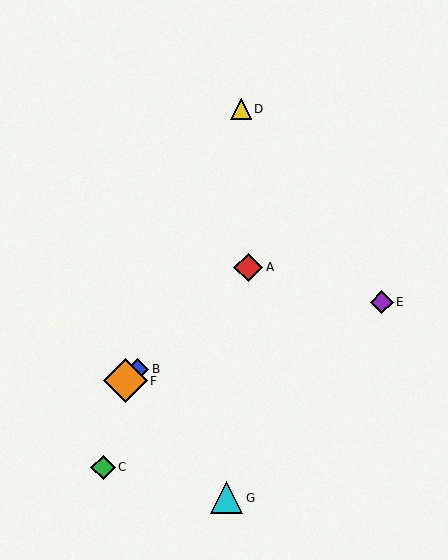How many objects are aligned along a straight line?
3 objects (A, B, F) are aligned along a straight line.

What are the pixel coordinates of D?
Object D is at (241, 109).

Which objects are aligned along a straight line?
Objects A, B, F are aligned along a straight line.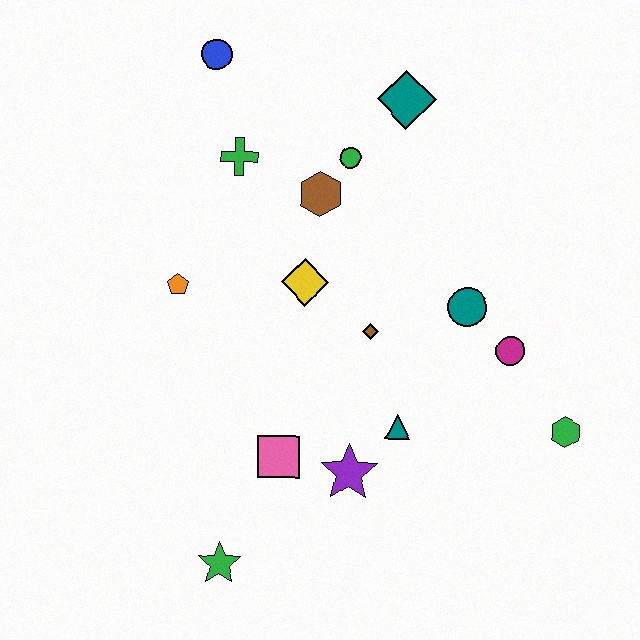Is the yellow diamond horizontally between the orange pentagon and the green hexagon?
Yes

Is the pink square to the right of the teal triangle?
No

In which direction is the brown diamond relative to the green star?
The brown diamond is above the green star.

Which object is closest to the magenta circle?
The teal circle is closest to the magenta circle.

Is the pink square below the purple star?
No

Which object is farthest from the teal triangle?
The blue circle is farthest from the teal triangle.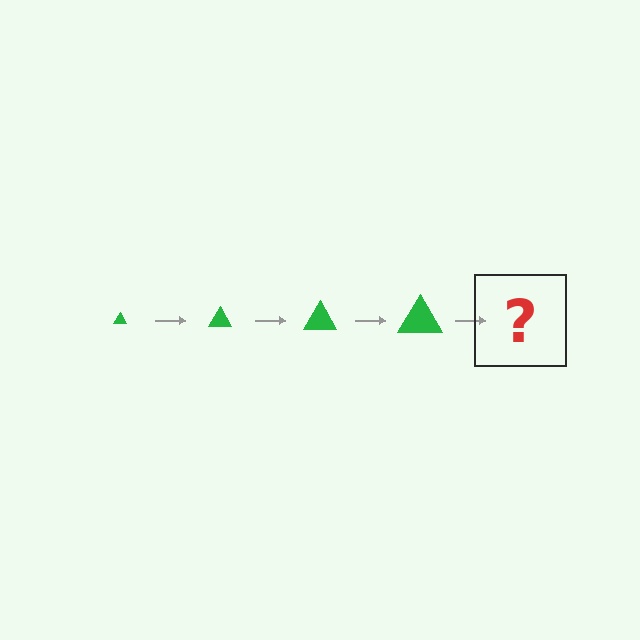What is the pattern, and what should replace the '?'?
The pattern is that the triangle gets progressively larger each step. The '?' should be a green triangle, larger than the previous one.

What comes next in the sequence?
The next element should be a green triangle, larger than the previous one.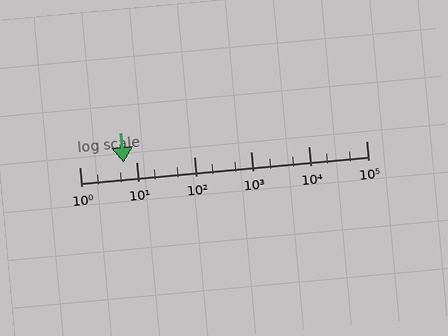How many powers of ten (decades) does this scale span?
The scale spans 5 decades, from 1 to 100000.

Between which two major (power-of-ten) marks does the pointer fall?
The pointer is between 1 and 10.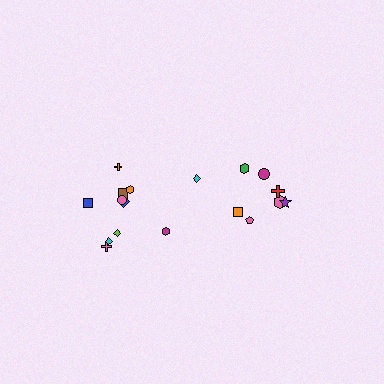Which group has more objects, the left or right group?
The left group.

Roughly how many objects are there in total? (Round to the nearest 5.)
Roughly 20 objects in total.